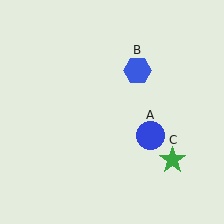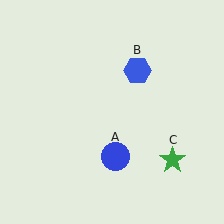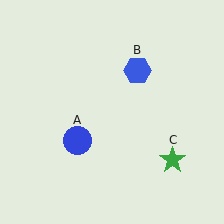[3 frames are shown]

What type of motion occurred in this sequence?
The blue circle (object A) rotated clockwise around the center of the scene.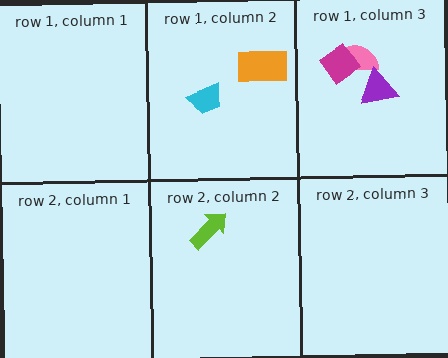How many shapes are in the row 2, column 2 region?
1.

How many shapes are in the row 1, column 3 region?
3.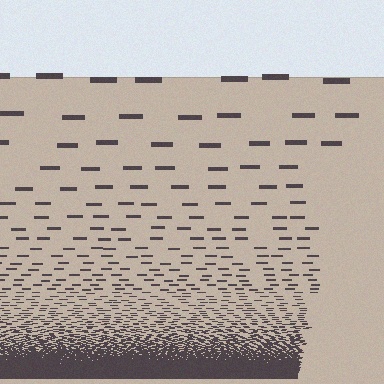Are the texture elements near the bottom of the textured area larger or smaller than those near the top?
Smaller. The gradient is inverted — elements near the bottom are smaller and denser.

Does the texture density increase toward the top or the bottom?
Density increases toward the bottom.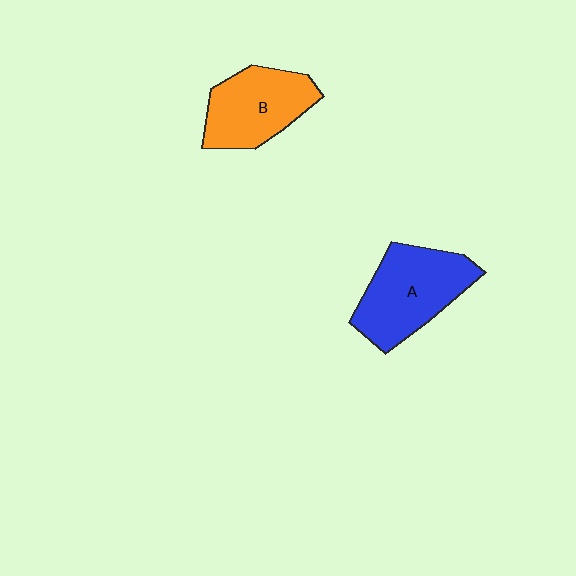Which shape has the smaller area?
Shape B (orange).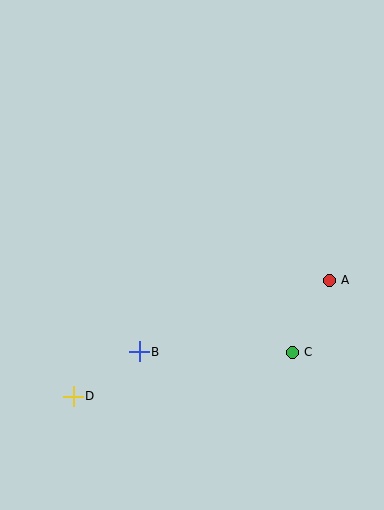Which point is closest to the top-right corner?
Point A is closest to the top-right corner.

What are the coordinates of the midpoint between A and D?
The midpoint between A and D is at (201, 338).